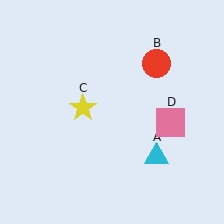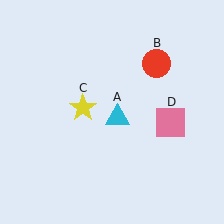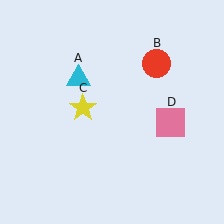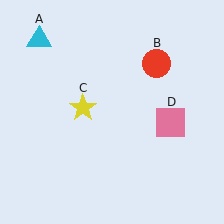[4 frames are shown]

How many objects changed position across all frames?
1 object changed position: cyan triangle (object A).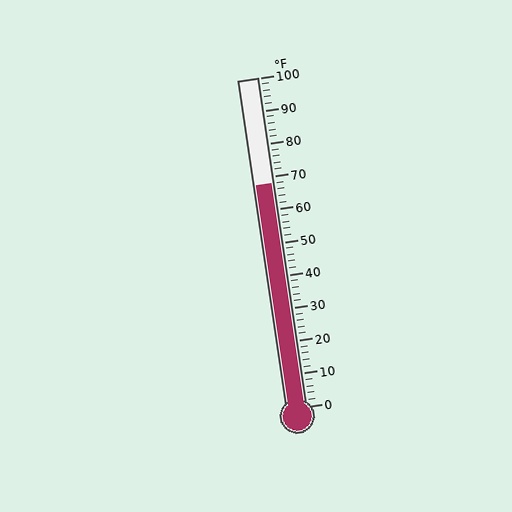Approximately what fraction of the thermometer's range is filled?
The thermometer is filled to approximately 70% of its range.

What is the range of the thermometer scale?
The thermometer scale ranges from 0°F to 100°F.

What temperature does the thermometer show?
The thermometer shows approximately 68°F.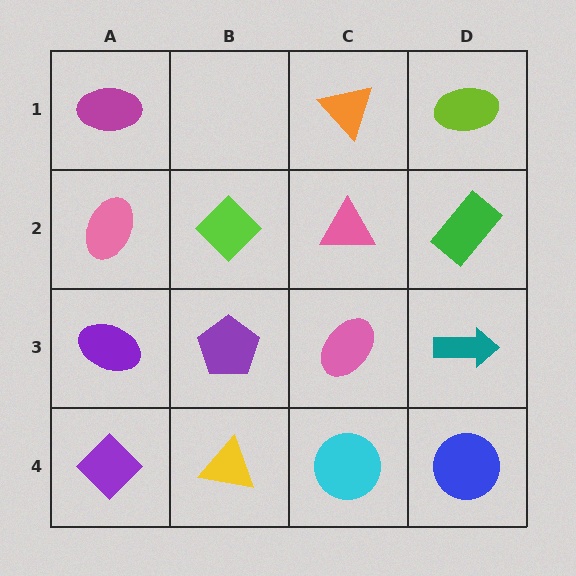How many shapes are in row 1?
3 shapes.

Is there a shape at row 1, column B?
No, that cell is empty.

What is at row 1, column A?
A magenta ellipse.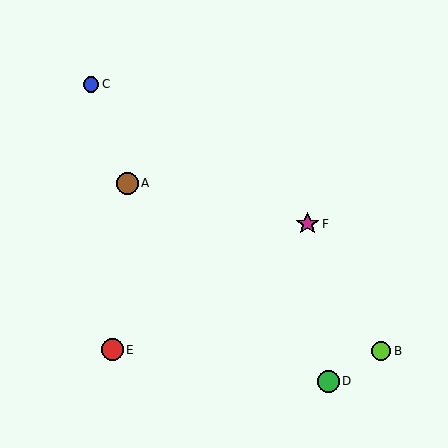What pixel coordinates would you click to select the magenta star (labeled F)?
Click at (308, 224) to select the magenta star F.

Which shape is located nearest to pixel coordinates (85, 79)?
The blue circle (labeled C) at (91, 84) is nearest to that location.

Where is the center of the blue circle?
The center of the blue circle is at (91, 84).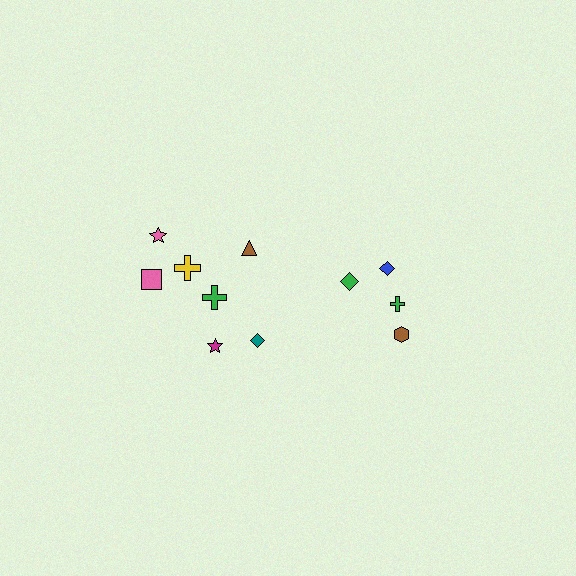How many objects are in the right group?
There are 4 objects.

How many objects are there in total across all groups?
There are 11 objects.